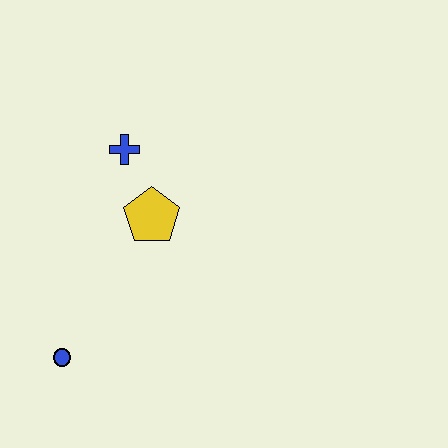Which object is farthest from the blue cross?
The blue circle is farthest from the blue cross.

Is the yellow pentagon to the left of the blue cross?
No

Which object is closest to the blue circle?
The yellow pentagon is closest to the blue circle.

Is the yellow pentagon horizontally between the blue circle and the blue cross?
No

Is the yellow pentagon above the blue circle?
Yes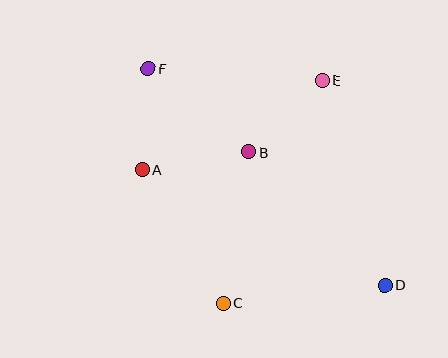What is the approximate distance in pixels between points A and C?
The distance between A and C is approximately 157 pixels.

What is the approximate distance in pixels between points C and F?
The distance between C and F is approximately 247 pixels.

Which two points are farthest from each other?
Points D and F are farthest from each other.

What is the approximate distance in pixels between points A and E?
The distance between A and E is approximately 201 pixels.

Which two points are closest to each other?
Points A and F are closest to each other.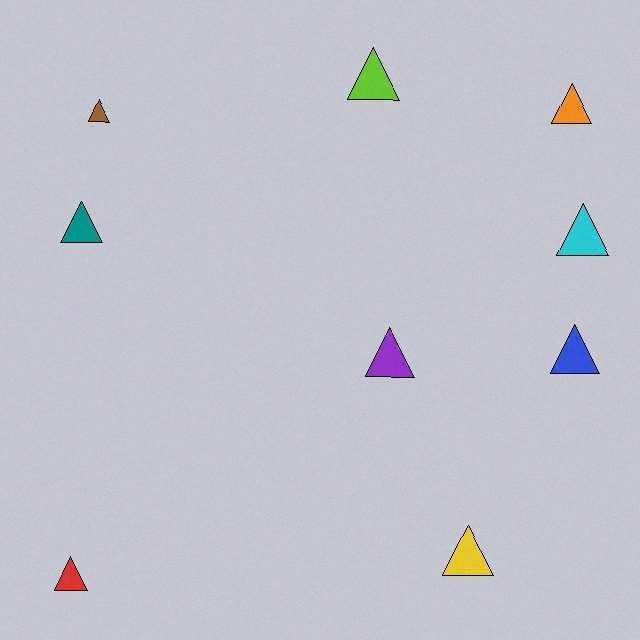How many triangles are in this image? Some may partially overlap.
There are 9 triangles.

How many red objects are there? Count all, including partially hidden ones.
There is 1 red object.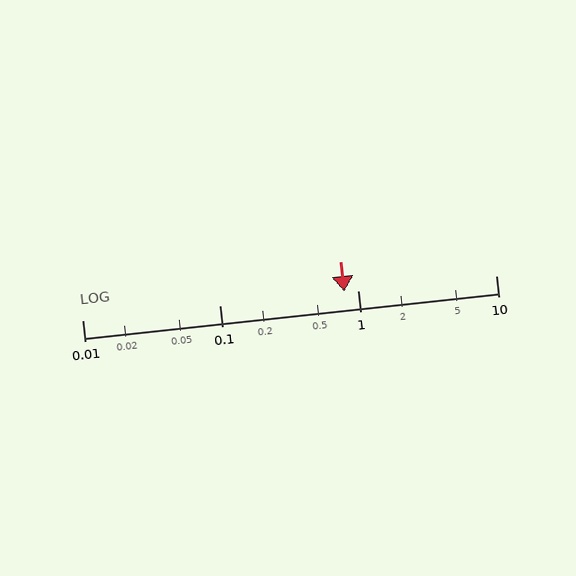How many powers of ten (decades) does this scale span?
The scale spans 3 decades, from 0.01 to 10.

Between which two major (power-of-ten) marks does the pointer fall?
The pointer is between 0.1 and 1.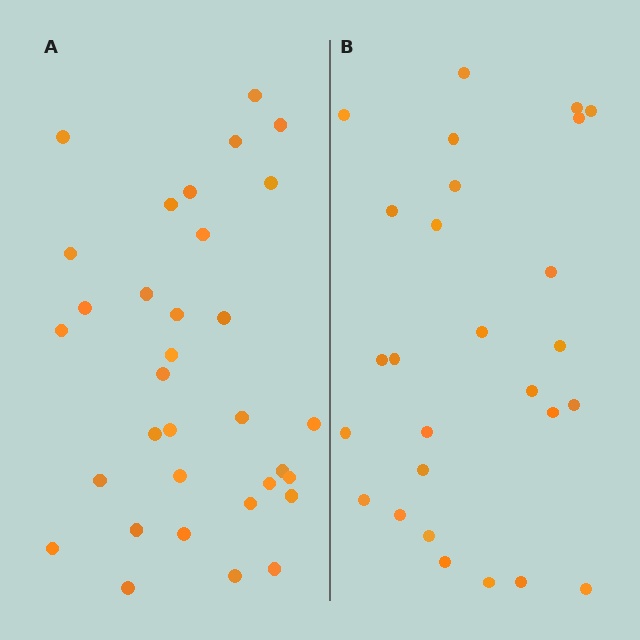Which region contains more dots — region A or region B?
Region A (the left region) has more dots.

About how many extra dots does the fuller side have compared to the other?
Region A has about 6 more dots than region B.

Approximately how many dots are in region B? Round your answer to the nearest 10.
About 30 dots. (The exact count is 27, which rounds to 30.)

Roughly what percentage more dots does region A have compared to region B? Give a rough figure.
About 20% more.